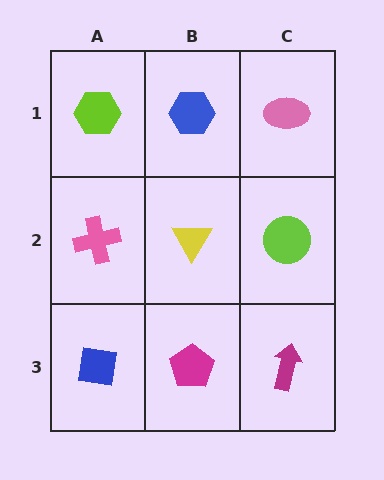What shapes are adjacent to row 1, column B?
A yellow triangle (row 2, column B), a lime hexagon (row 1, column A), a pink ellipse (row 1, column C).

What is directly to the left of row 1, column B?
A lime hexagon.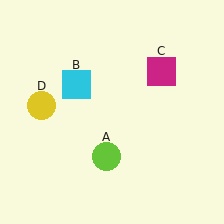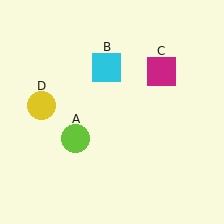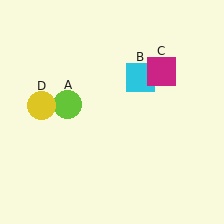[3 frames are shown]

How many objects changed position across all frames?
2 objects changed position: lime circle (object A), cyan square (object B).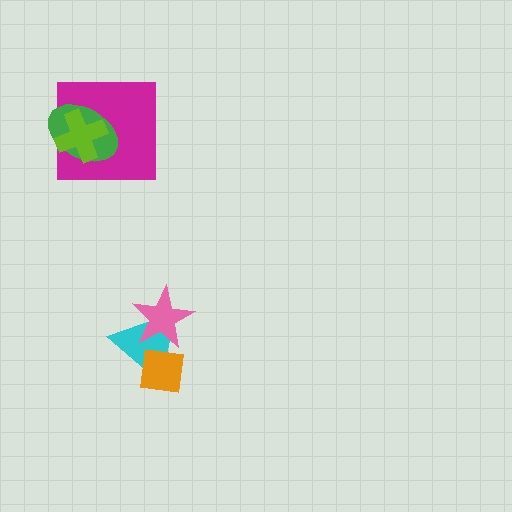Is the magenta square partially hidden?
Yes, it is partially covered by another shape.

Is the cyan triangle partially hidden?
Yes, it is partially covered by another shape.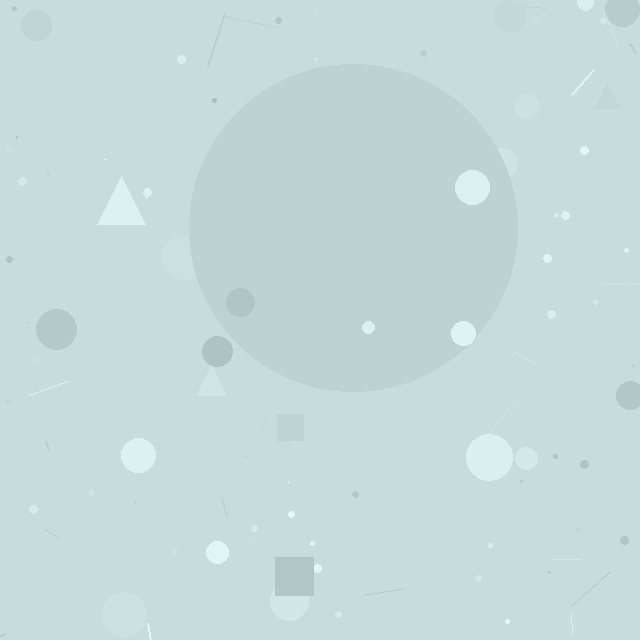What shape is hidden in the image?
A circle is hidden in the image.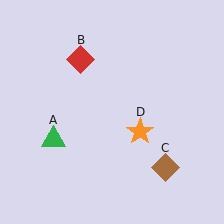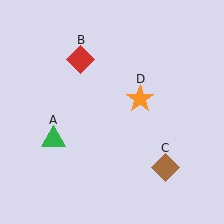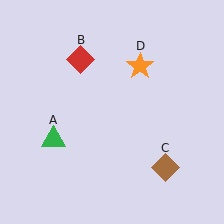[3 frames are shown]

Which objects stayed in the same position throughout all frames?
Green triangle (object A) and red diamond (object B) and brown diamond (object C) remained stationary.